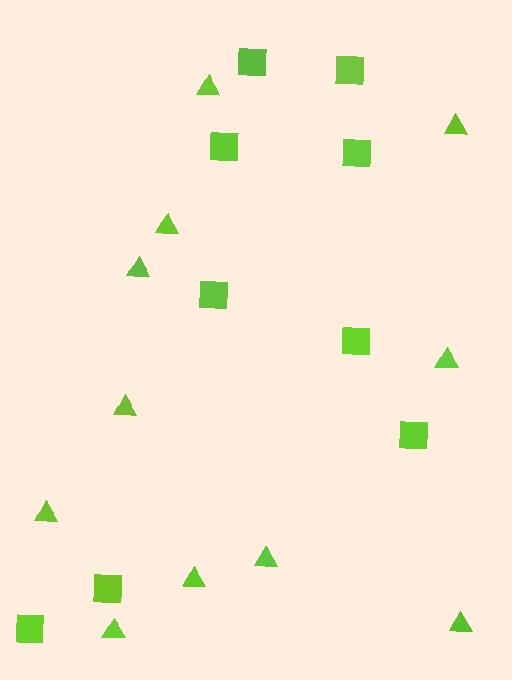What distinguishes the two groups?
There are 2 groups: one group of squares (9) and one group of triangles (11).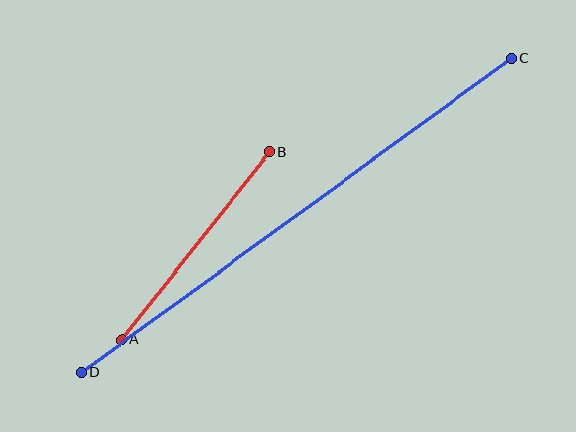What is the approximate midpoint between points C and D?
The midpoint is at approximately (296, 215) pixels.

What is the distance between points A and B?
The distance is approximately 239 pixels.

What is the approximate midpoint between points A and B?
The midpoint is at approximately (196, 246) pixels.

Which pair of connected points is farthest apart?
Points C and D are farthest apart.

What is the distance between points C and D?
The distance is approximately 532 pixels.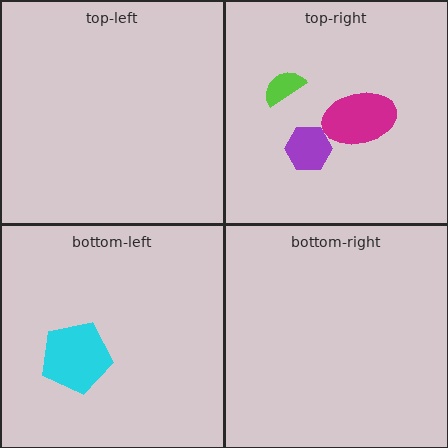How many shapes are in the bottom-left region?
1.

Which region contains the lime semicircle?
The top-right region.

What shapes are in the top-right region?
The purple hexagon, the magenta ellipse, the lime semicircle.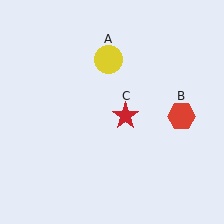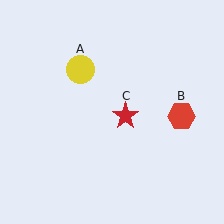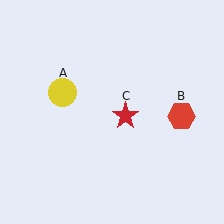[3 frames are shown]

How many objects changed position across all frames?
1 object changed position: yellow circle (object A).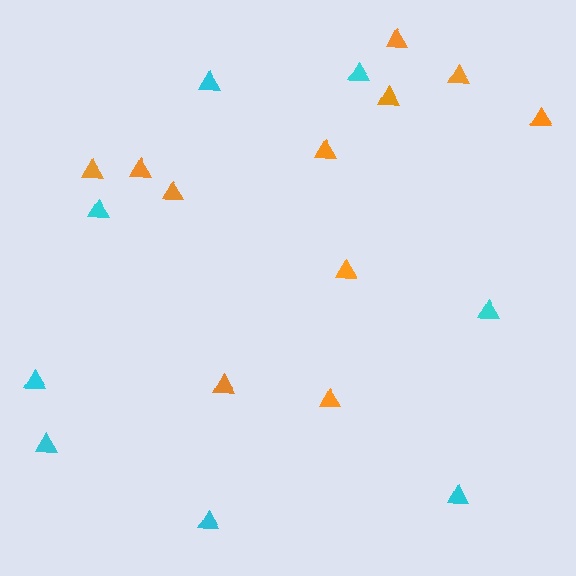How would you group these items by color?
There are 2 groups: one group of orange triangles (11) and one group of cyan triangles (8).